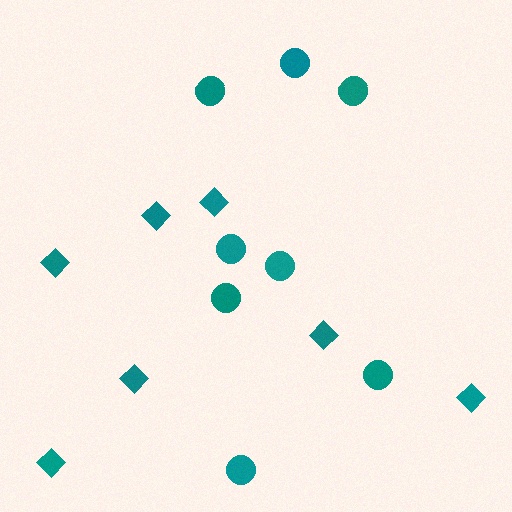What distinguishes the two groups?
There are 2 groups: one group of diamonds (7) and one group of circles (8).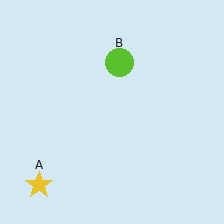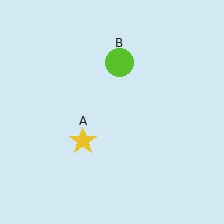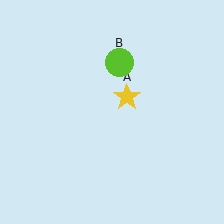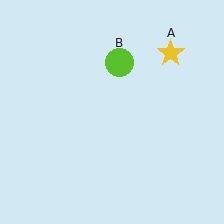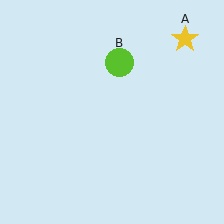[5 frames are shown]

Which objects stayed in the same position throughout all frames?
Lime circle (object B) remained stationary.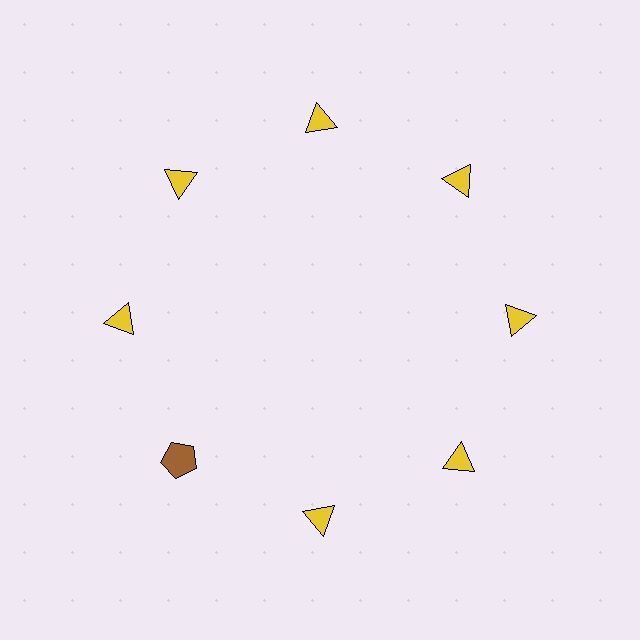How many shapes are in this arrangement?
There are 8 shapes arranged in a ring pattern.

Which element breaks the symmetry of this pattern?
The brown pentagon at roughly the 8 o'clock position breaks the symmetry. All other shapes are yellow triangles.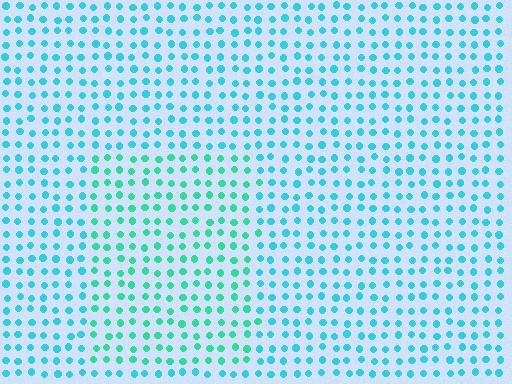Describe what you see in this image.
The image is filled with small cyan elements in a uniform arrangement. A rectangle-shaped region is visible where the elements are tinted to a slightly different hue, forming a subtle color boundary.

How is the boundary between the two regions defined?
The boundary is defined purely by a slight shift in hue (about 27 degrees). Spacing, size, and orientation are identical on both sides.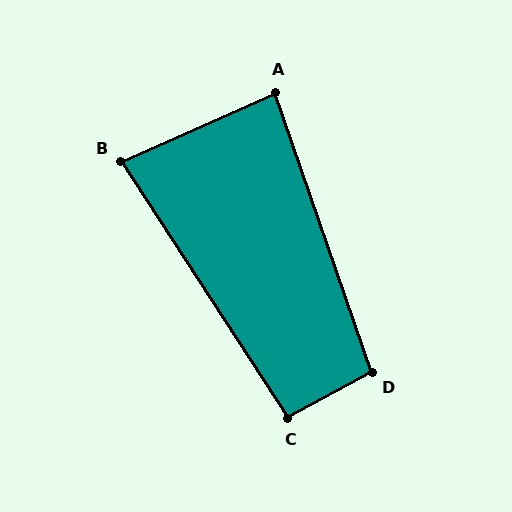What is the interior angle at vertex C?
Approximately 95 degrees (obtuse).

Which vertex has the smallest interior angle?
B, at approximately 81 degrees.